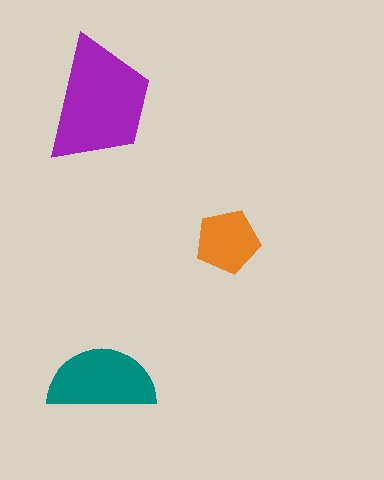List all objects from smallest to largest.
The orange pentagon, the teal semicircle, the purple trapezoid.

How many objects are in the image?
There are 3 objects in the image.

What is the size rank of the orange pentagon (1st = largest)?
3rd.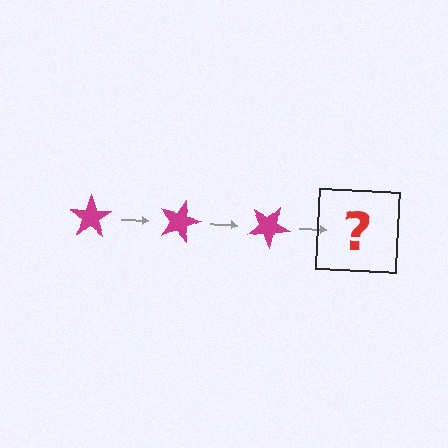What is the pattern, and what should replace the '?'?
The pattern is that the star rotates 15 degrees each step. The '?' should be a magenta star rotated 45 degrees.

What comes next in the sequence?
The next element should be a magenta star rotated 45 degrees.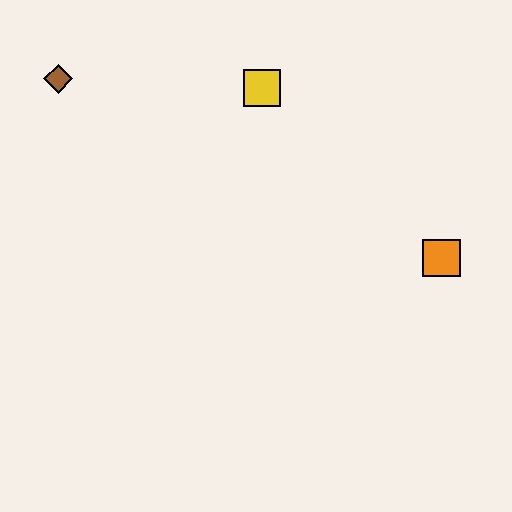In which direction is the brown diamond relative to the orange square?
The brown diamond is to the left of the orange square.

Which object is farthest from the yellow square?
The orange square is farthest from the yellow square.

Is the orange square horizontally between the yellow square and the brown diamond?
No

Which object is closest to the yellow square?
The brown diamond is closest to the yellow square.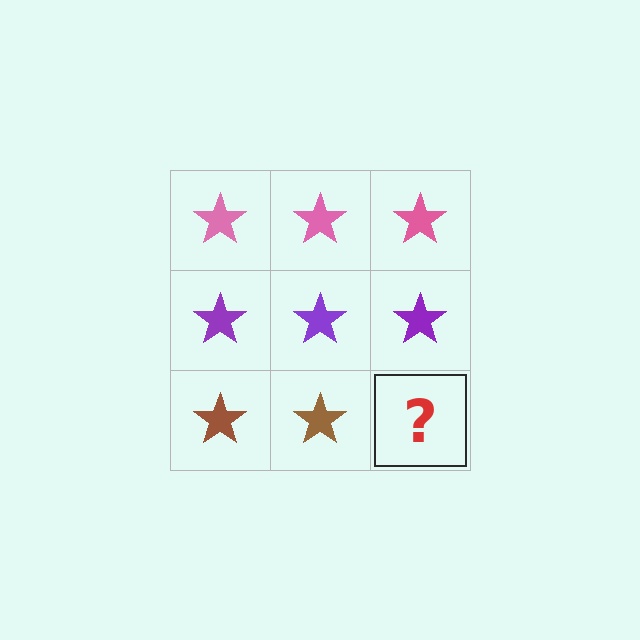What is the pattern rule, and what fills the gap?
The rule is that each row has a consistent color. The gap should be filled with a brown star.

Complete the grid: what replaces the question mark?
The question mark should be replaced with a brown star.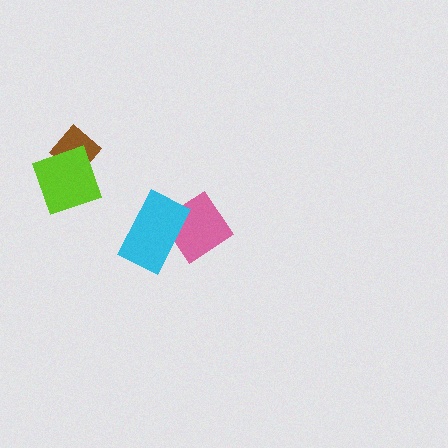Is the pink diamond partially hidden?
Yes, it is partially covered by another shape.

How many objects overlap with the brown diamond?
1 object overlaps with the brown diamond.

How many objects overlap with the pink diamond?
1 object overlaps with the pink diamond.